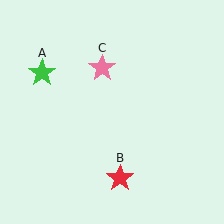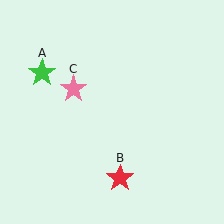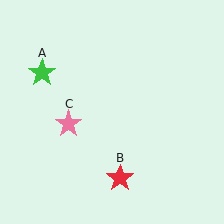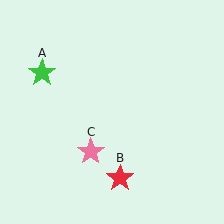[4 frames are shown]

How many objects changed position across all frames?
1 object changed position: pink star (object C).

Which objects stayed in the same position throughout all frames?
Green star (object A) and red star (object B) remained stationary.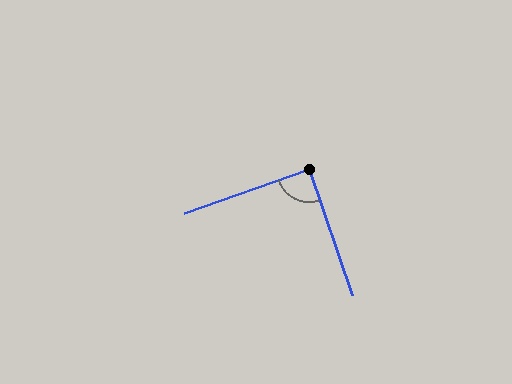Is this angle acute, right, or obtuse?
It is approximately a right angle.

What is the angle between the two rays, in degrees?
Approximately 90 degrees.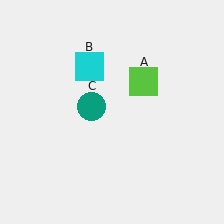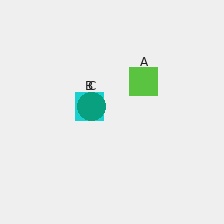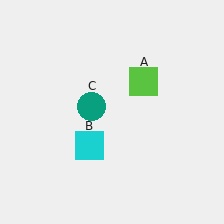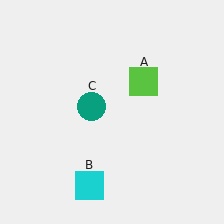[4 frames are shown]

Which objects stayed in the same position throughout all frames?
Lime square (object A) and teal circle (object C) remained stationary.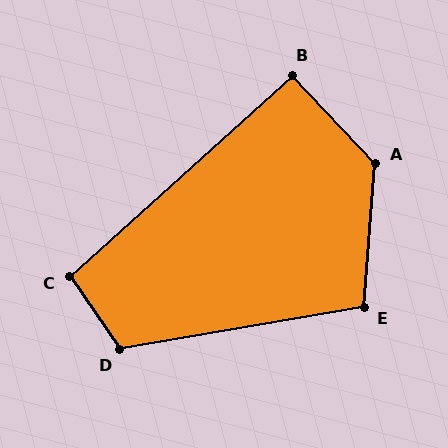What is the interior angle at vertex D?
Approximately 115 degrees (obtuse).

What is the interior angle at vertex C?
Approximately 98 degrees (obtuse).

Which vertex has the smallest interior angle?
B, at approximately 91 degrees.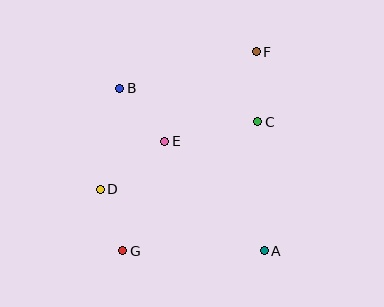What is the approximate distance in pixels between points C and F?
The distance between C and F is approximately 70 pixels.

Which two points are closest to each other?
Points D and G are closest to each other.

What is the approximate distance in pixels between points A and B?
The distance between A and B is approximately 217 pixels.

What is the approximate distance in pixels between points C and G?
The distance between C and G is approximately 186 pixels.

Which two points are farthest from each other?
Points F and G are farthest from each other.